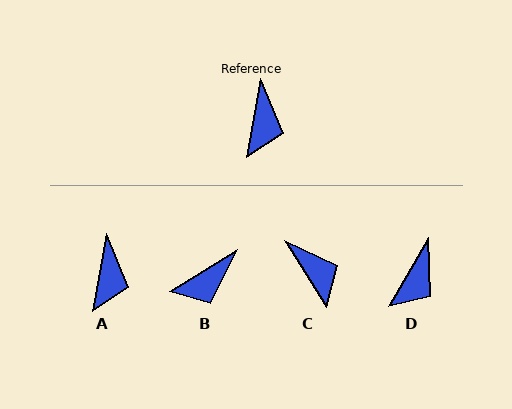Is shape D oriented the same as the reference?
No, it is off by about 20 degrees.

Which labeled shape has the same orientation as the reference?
A.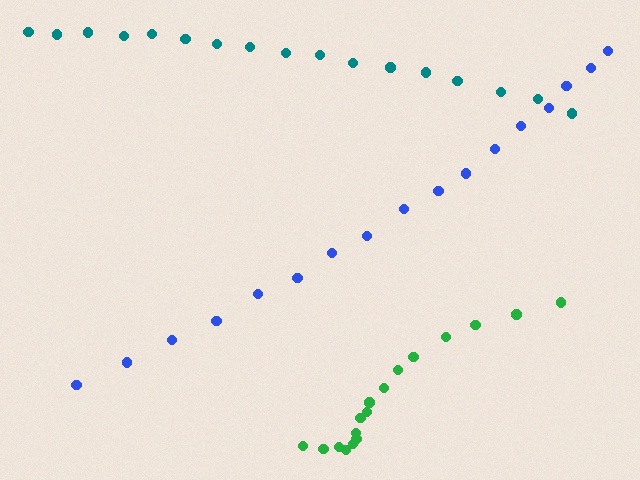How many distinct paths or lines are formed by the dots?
There are 3 distinct paths.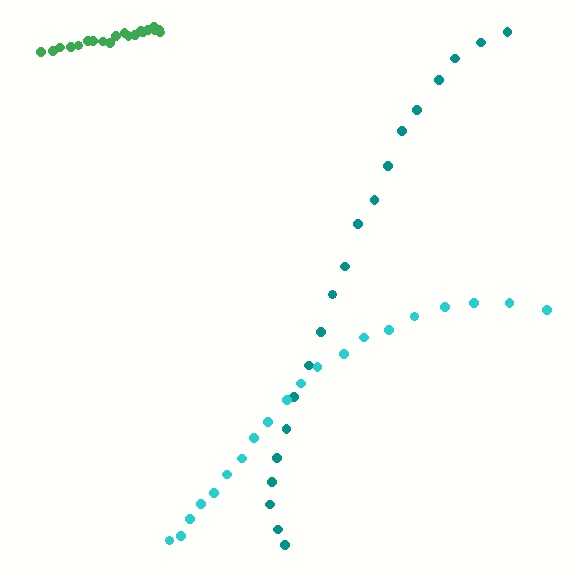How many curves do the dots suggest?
There are 3 distinct paths.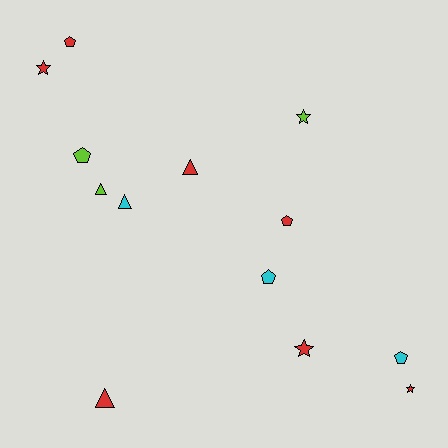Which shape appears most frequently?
Pentagon, with 5 objects.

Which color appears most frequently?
Red, with 7 objects.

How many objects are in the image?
There are 13 objects.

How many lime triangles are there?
There is 1 lime triangle.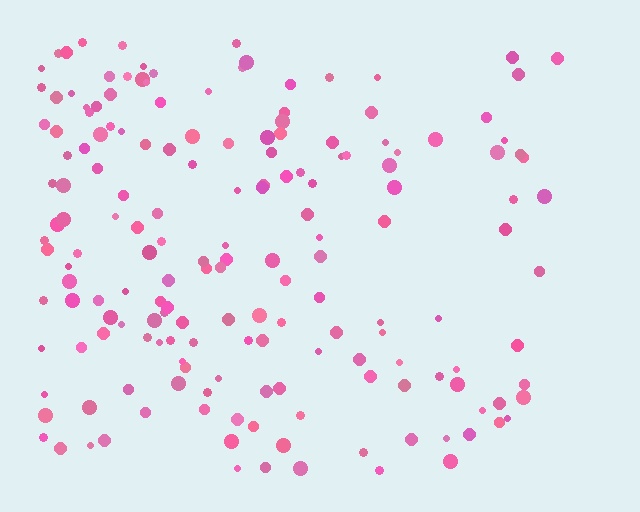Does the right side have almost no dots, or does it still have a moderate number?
Still a moderate number, just noticeably fewer than the left.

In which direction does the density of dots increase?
From right to left, with the left side densest.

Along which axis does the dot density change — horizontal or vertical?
Horizontal.